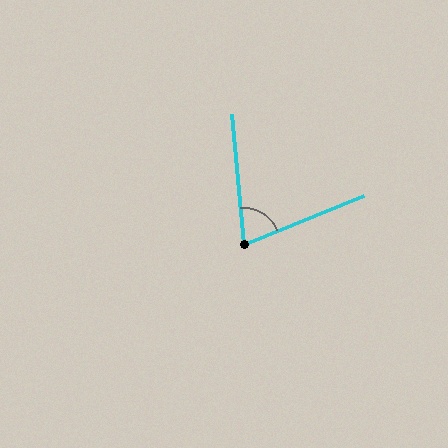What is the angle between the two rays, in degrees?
Approximately 73 degrees.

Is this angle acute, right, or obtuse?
It is acute.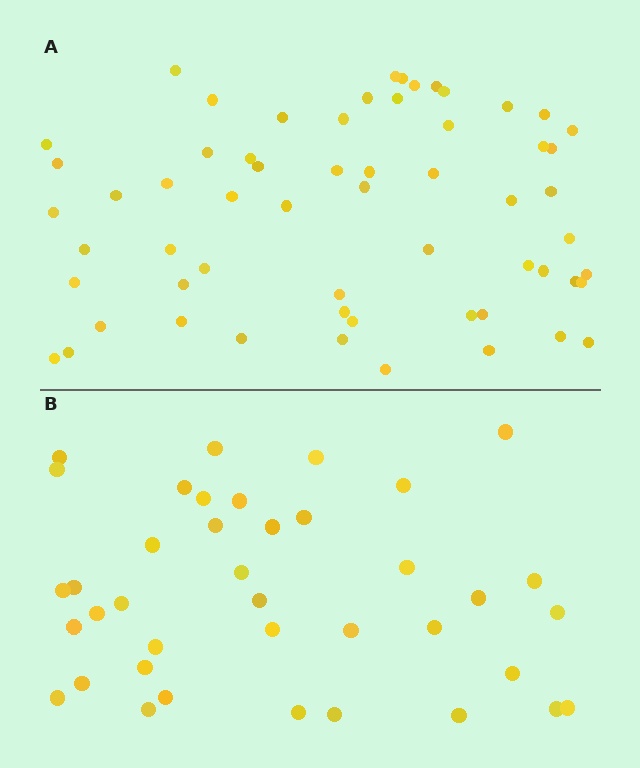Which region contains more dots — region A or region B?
Region A (the top region) has more dots.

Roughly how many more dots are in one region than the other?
Region A has approximately 20 more dots than region B.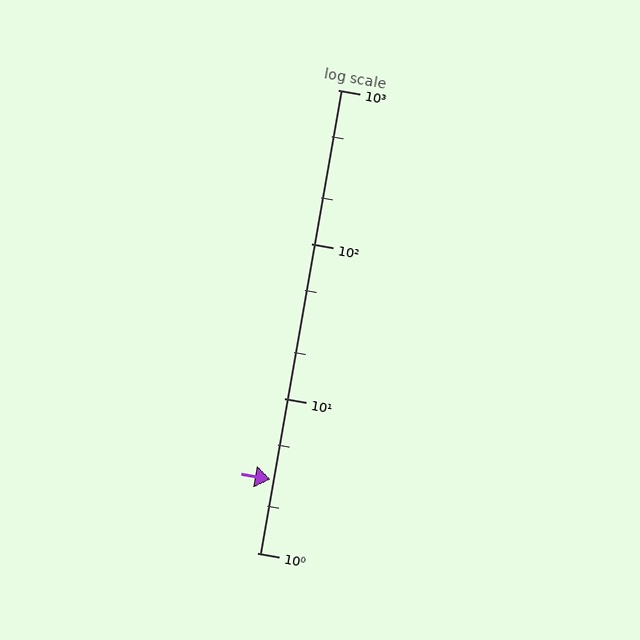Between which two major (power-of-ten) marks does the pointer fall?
The pointer is between 1 and 10.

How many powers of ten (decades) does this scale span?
The scale spans 3 decades, from 1 to 1000.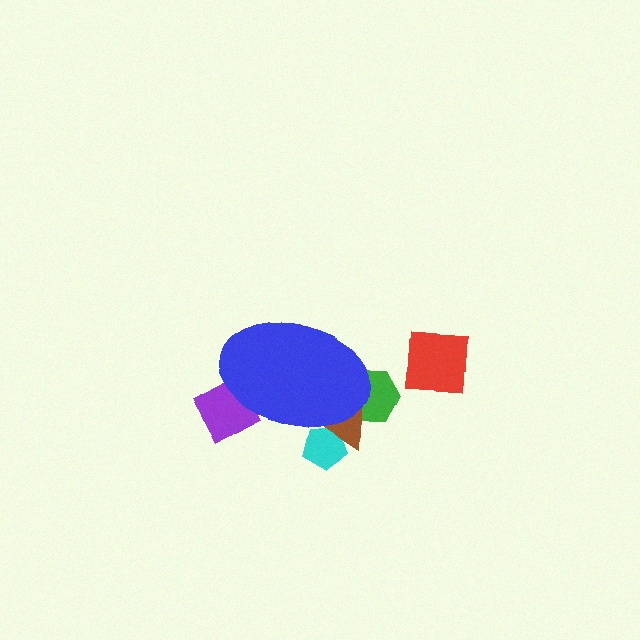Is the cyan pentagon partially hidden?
Yes, the cyan pentagon is partially hidden behind the blue ellipse.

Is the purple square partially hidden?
Yes, the purple square is partially hidden behind the blue ellipse.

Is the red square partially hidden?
No, the red square is fully visible.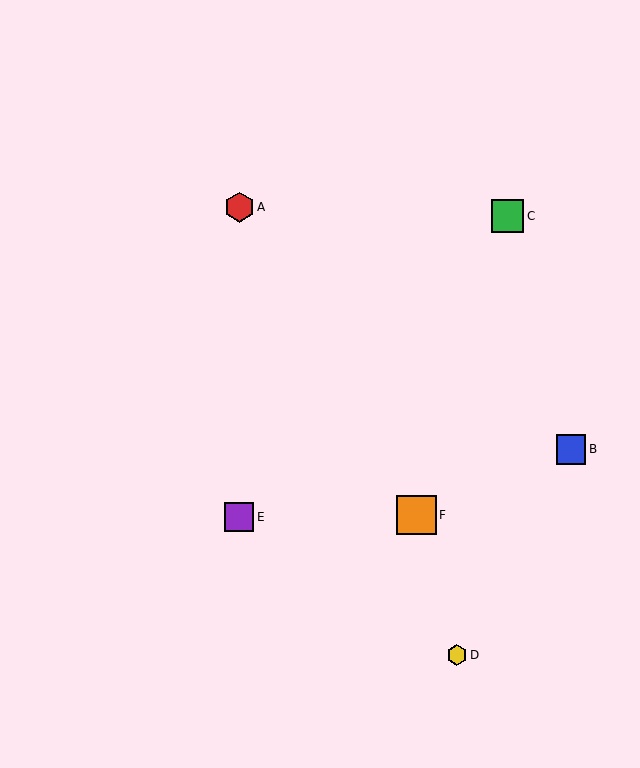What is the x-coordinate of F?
Object F is at x≈416.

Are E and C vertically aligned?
No, E is at x≈239 and C is at x≈508.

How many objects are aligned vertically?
2 objects (A, E) are aligned vertically.